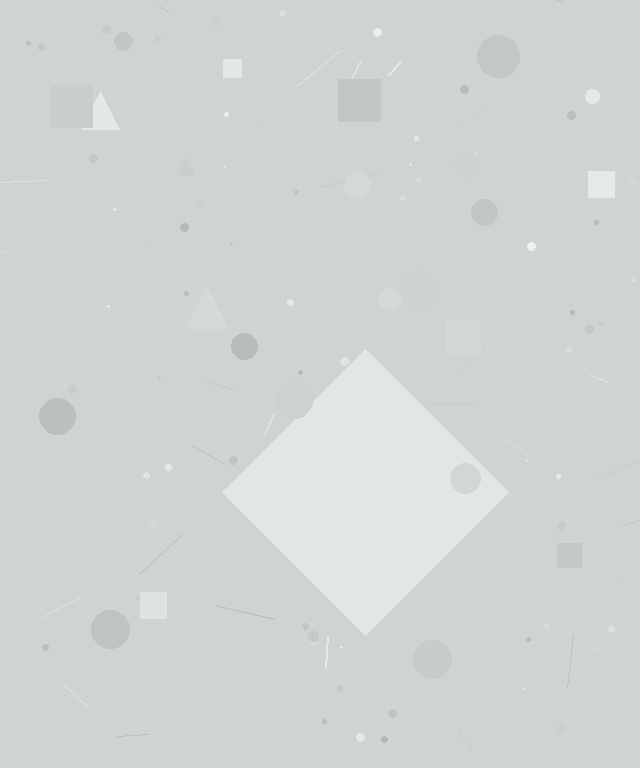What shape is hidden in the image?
A diamond is hidden in the image.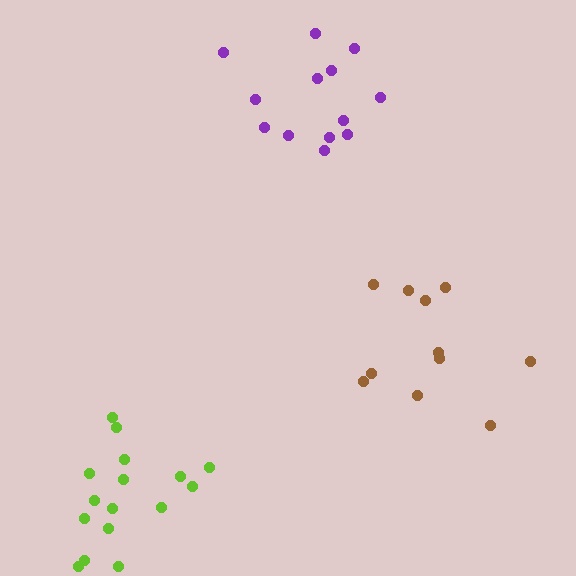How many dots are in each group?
Group 1: 13 dots, Group 2: 16 dots, Group 3: 11 dots (40 total).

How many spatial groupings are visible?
There are 3 spatial groupings.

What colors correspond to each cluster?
The clusters are colored: purple, lime, brown.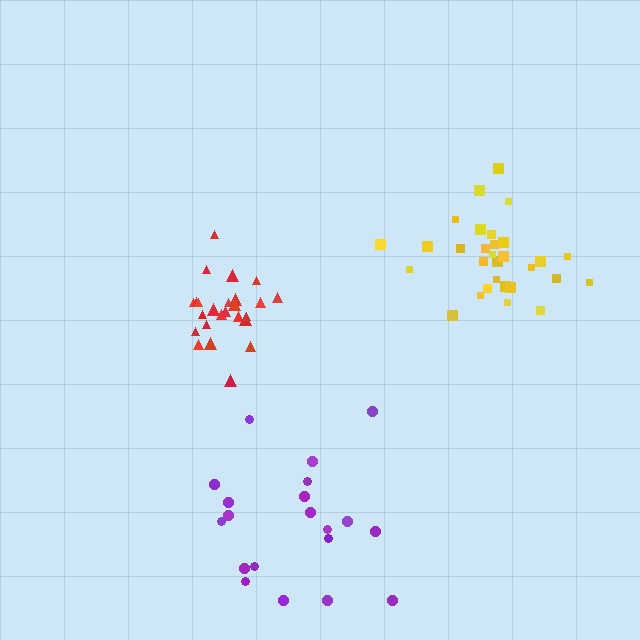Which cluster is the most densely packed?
Red.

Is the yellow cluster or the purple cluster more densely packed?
Yellow.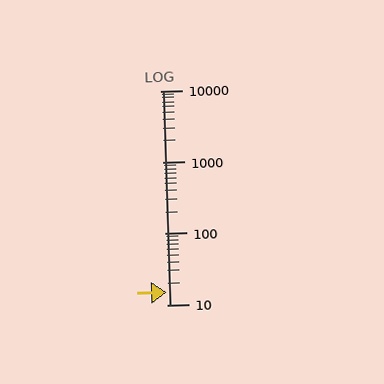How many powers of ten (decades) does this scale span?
The scale spans 3 decades, from 10 to 10000.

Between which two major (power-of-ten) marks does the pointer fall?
The pointer is between 10 and 100.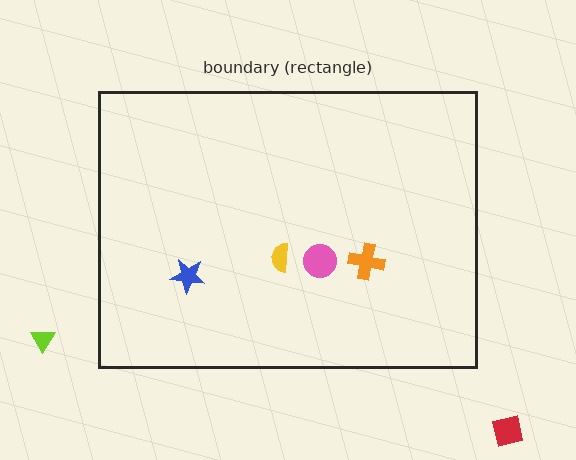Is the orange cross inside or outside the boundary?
Inside.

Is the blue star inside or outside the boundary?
Inside.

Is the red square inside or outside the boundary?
Outside.